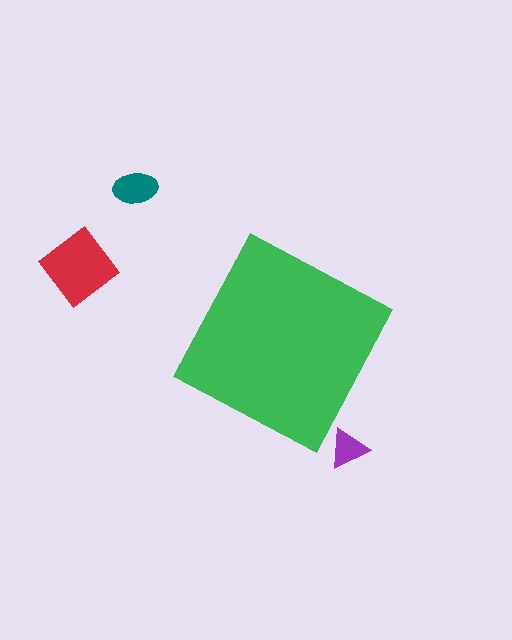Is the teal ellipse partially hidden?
No, the teal ellipse is fully visible.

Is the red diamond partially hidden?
No, the red diamond is fully visible.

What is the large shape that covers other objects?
A green square.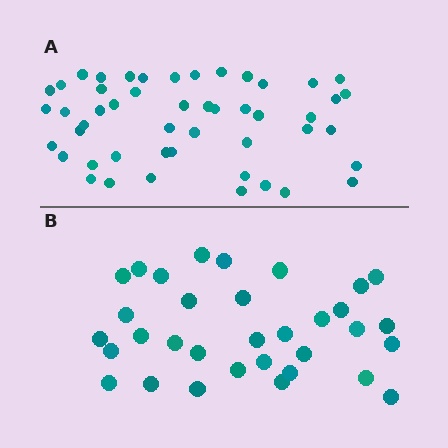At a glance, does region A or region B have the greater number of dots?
Region A (the top region) has more dots.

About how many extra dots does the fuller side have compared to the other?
Region A has approximately 15 more dots than region B.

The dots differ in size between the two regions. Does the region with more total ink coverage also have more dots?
No. Region B has more total ink coverage because its dots are larger, but region A actually contains more individual dots. Total area can be misleading — the number of items is what matters here.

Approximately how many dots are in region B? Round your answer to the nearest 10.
About 30 dots. (The exact count is 33, which rounds to 30.)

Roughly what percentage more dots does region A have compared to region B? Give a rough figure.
About 50% more.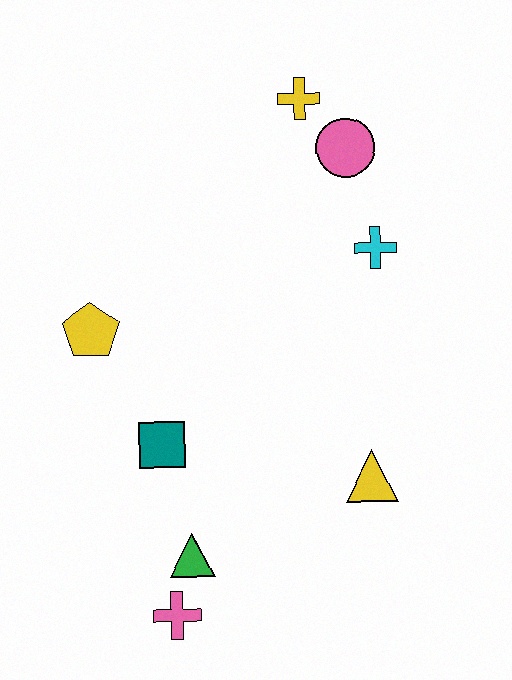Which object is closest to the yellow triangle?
The green triangle is closest to the yellow triangle.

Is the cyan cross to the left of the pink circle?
No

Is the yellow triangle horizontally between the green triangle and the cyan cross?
Yes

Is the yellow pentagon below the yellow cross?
Yes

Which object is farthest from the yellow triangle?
The yellow cross is farthest from the yellow triangle.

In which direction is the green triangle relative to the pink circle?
The green triangle is below the pink circle.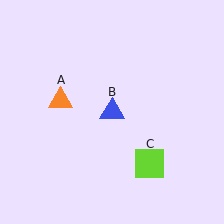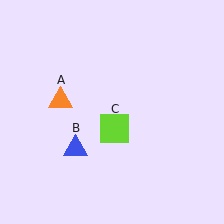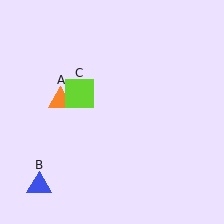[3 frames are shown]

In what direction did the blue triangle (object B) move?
The blue triangle (object B) moved down and to the left.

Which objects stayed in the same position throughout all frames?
Orange triangle (object A) remained stationary.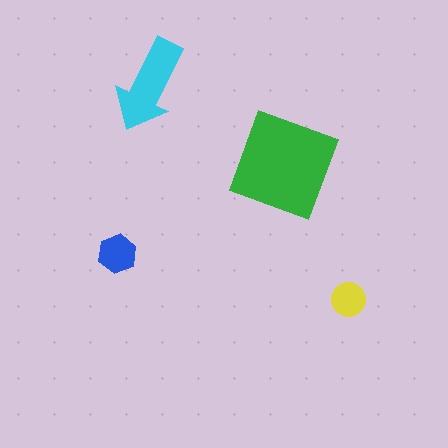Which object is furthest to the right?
The yellow circle is rightmost.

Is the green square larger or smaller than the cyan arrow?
Larger.